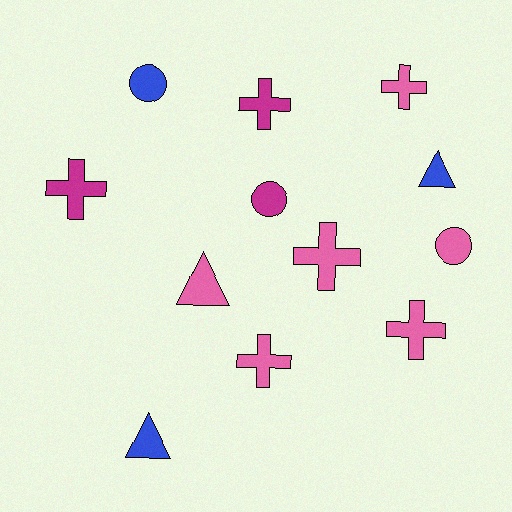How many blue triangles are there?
There are 2 blue triangles.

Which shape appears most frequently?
Cross, with 6 objects.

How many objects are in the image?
There are 12 objects.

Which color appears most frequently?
Pink, with 6 objects.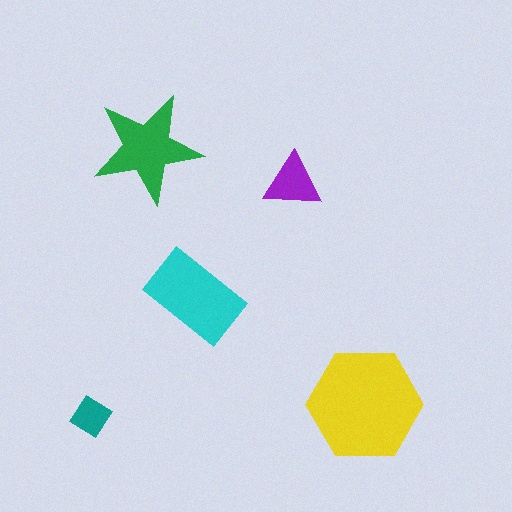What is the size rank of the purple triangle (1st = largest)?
4th.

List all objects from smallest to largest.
The teal diamond, the purple triangle, the green star, the cyan rectangle, the yellow hexagon.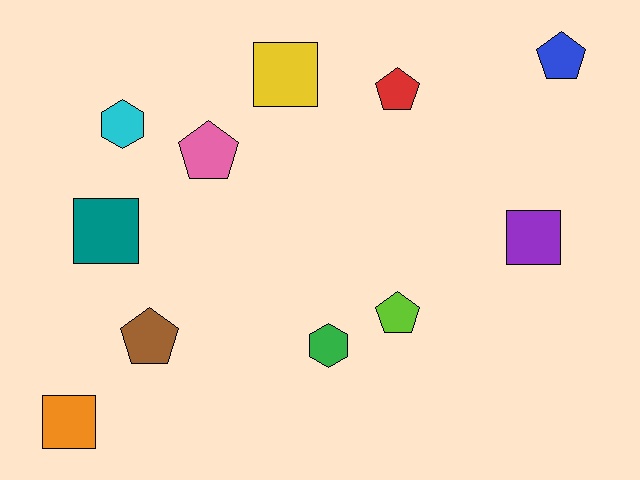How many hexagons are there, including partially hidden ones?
There are 2 hexagons.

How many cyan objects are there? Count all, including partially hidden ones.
There is 1 cyan object.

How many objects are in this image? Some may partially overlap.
There are 11 objects.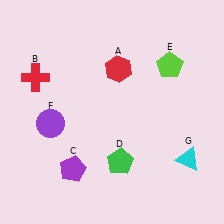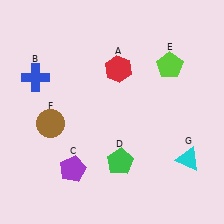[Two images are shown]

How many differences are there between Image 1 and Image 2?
There are 2 differences between the two images.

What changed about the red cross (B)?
In Image 1, B is red. In Image 2, it changed to blue.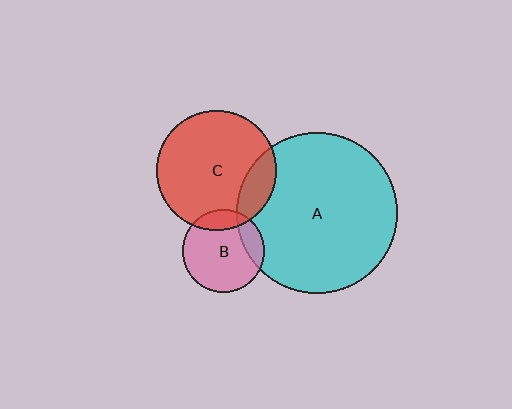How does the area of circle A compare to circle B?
Approximately 3.8 times.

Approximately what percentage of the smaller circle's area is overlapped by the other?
Approximately 15%.